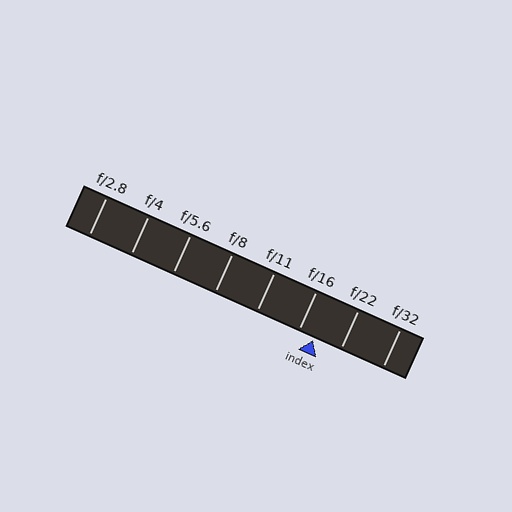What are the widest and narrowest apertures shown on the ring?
The widest aperture shown is f/2.8 and the narrowest is f/32.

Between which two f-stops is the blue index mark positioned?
The index mark is between f/16 and f/22.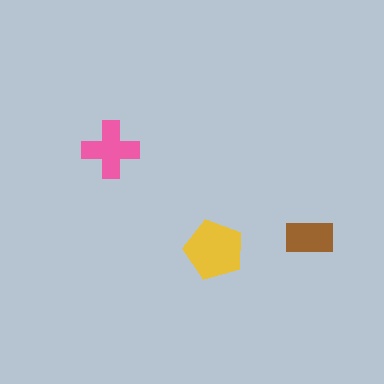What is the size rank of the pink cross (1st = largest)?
2nd.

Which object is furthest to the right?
The brown rectangle is rightmost.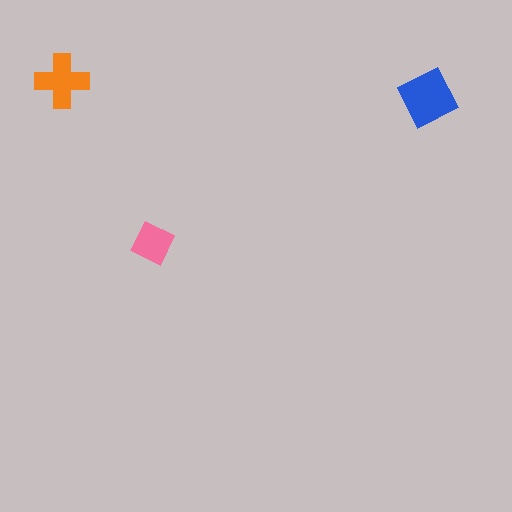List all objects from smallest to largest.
The pink diamond, the orange cross, the blue square.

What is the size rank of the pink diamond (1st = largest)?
3rd.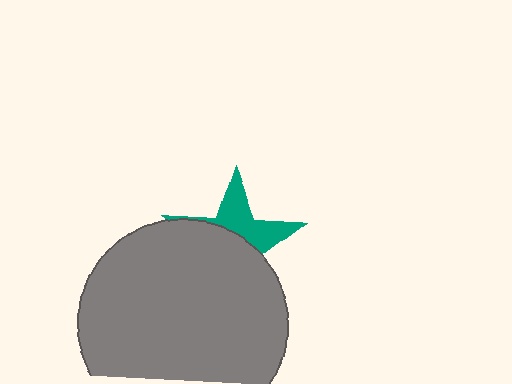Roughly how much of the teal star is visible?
A small part of it is visible (roughly 39%).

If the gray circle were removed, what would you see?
You would see the complete teal star.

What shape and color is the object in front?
The object in front is a gray circle.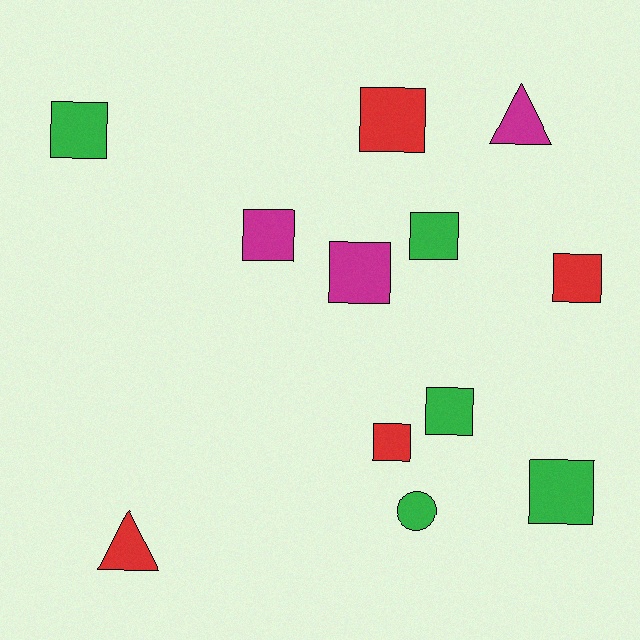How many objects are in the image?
There are 12 objects.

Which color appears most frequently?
Green, with 5 objects.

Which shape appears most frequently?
Square, with 9 objects.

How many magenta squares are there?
There are 2 magenta squares.